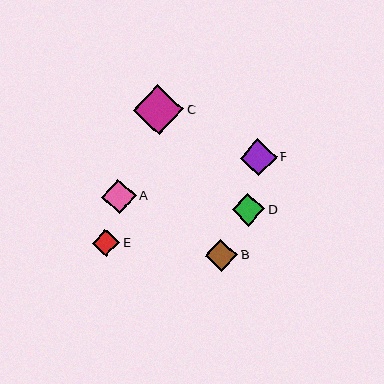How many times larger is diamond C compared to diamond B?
Diamond C is approximately 1.5 times the size of diamond B.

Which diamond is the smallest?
Diamond E is the smallest with a size of approximately 27 pixels.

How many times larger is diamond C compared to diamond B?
Diamond C is approximately 1.5 times the size of diamond B.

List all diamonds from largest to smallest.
From largest to smallest: C, F, A, D, B, E.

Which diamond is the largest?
Diamond C is the largest with a size of approximately 50 pixels.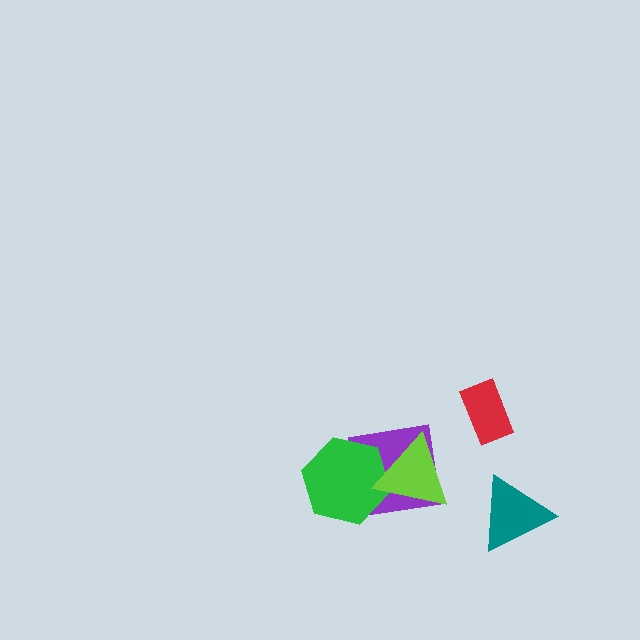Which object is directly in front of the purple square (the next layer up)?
The green hexagon is directly in front of the purple square.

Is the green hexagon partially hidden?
Yes, it is partially covered by another shape.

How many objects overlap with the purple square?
2 objects overlap with the purple square.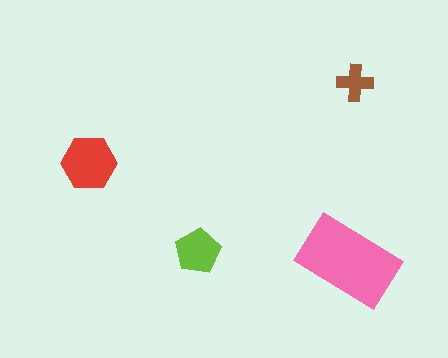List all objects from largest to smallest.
The pink rectangle, the red hexagon, the lime pentagon, the brown cross.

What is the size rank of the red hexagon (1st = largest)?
2nd.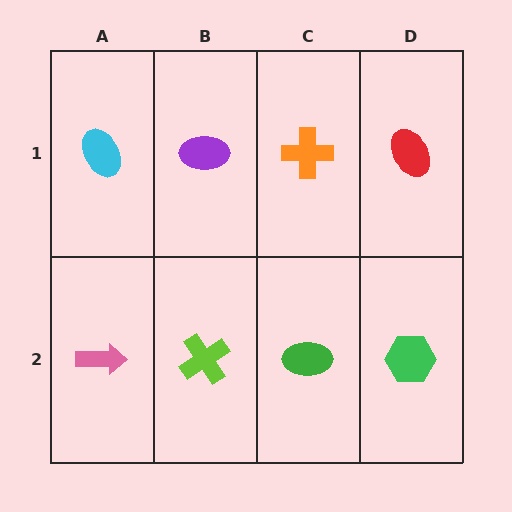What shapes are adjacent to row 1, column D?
A green hexagon (row 2, column D), an orange cross (row 1, column C).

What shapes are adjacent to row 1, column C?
A green ellipse (row 2, column C), a purple ellipse (row 1, column B), a red ellipse (row 1, column D).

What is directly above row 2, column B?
A purple ellipse.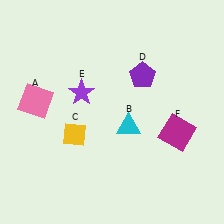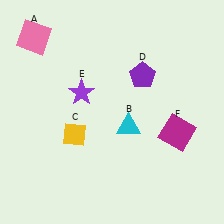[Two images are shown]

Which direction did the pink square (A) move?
The pink square (A) moved up.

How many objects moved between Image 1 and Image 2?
1 object moved between the two images.